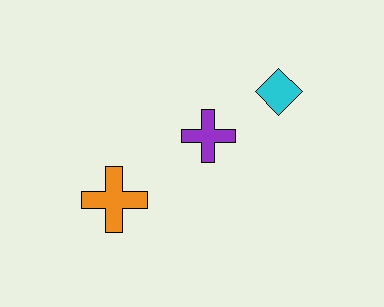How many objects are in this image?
There are 3 objects.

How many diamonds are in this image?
There is 1 diamond.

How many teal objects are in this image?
There are no teal objects.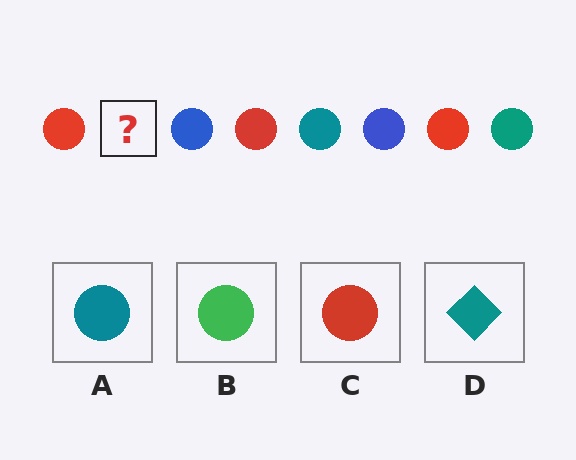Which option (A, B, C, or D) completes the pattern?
A.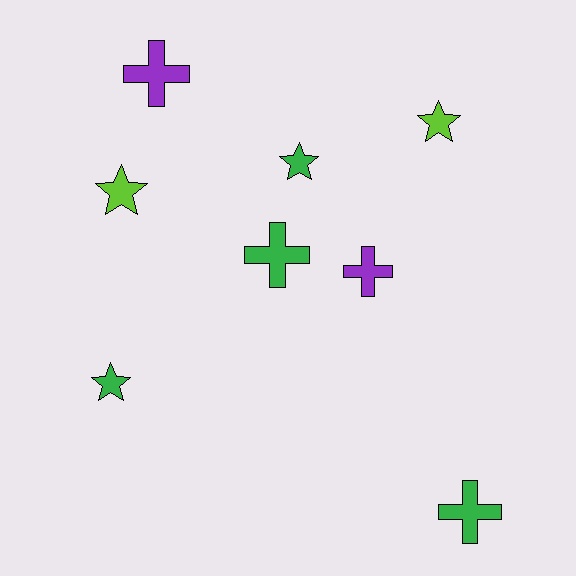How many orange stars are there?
There are no orange stars.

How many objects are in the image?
There are 8 objects.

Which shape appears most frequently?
Cross, with 4 objects.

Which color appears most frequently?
Green, with 4 objects.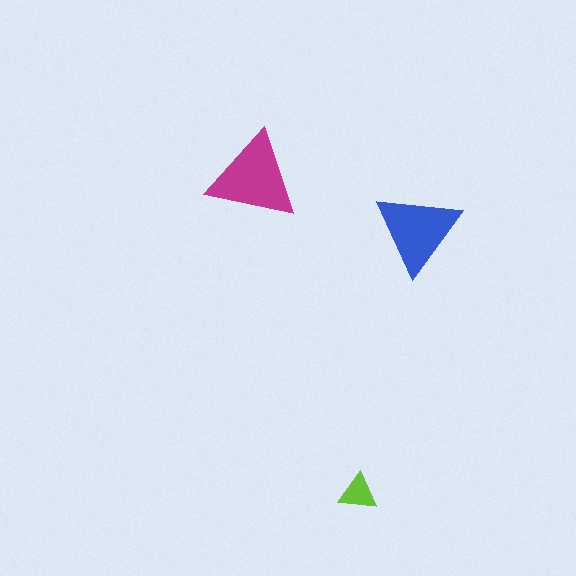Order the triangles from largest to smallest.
the magenta one, the blue one, the lime one.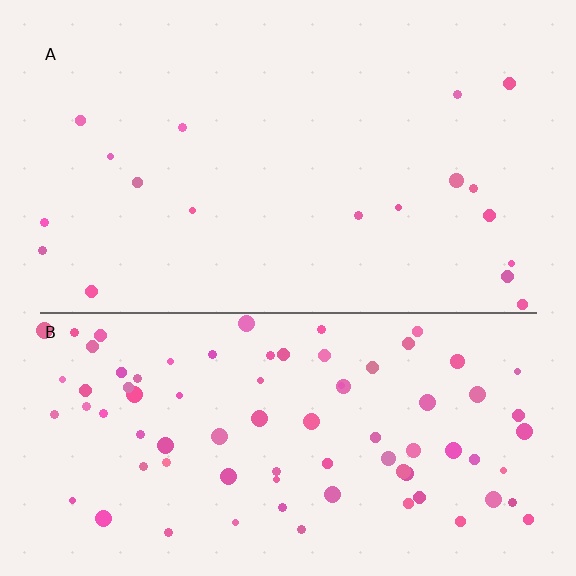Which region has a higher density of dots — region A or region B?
B (the bottom).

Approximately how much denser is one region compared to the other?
Approximately 4.4× — region B over region A.